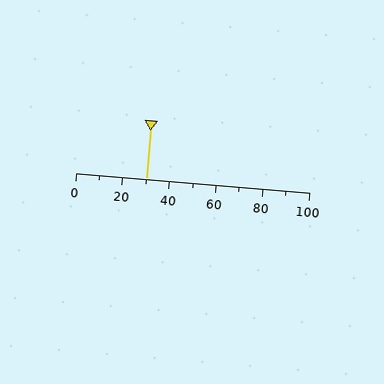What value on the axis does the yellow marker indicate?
The marker indicates approximately 30.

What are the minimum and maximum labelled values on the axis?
The axis runs from 0 to 100.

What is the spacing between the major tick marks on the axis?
The major ticks are spaced 20 apart.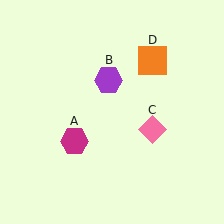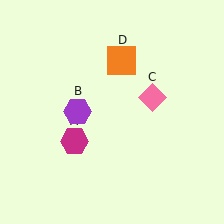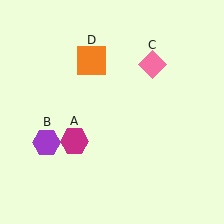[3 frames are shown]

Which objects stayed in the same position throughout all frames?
Magenta hexagon (object A) remained stationary.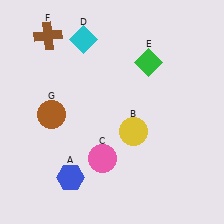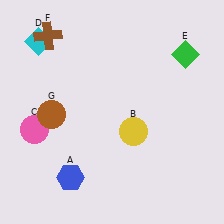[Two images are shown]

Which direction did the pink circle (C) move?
The pink circle (C) moved left.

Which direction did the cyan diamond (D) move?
The cyan diamond (D) moved left.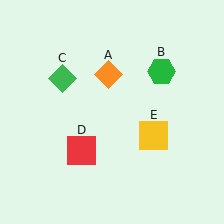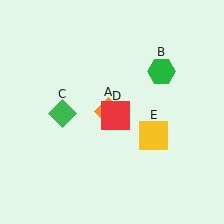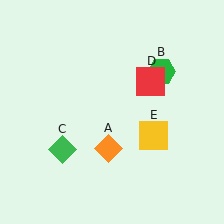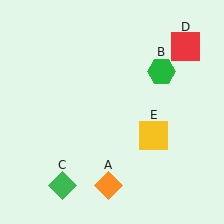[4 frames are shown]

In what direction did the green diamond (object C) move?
The green diamond (object C) moved down.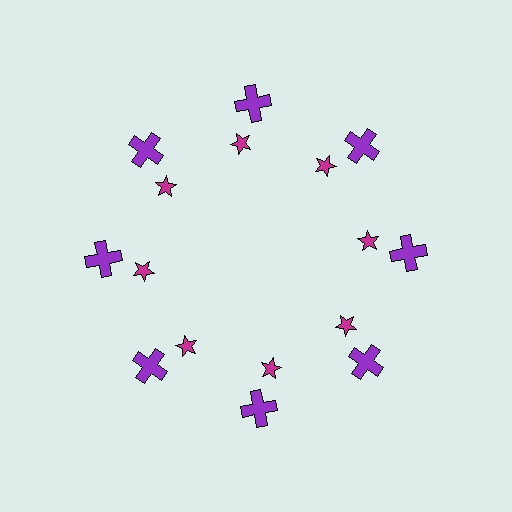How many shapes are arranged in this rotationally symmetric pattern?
There are 16 shapes, arranged in 8 groups of 2.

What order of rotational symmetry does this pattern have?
This pattern has 8-fold rotational symmetry.